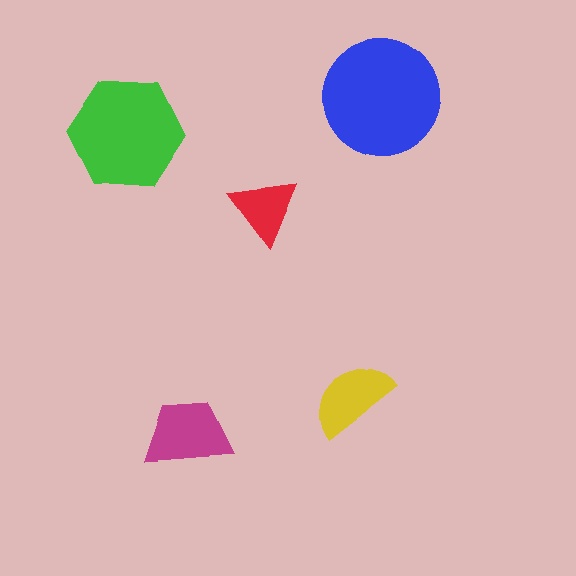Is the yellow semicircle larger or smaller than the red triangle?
Larger.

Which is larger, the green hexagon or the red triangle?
The green hexagon.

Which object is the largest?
The blue circle.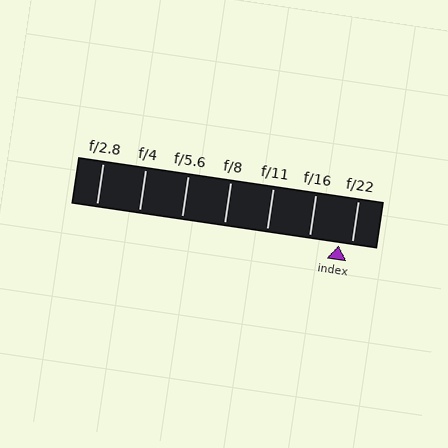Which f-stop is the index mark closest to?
The index mark is closest to f/22.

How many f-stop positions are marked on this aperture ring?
There are 7 f-stop positions marked.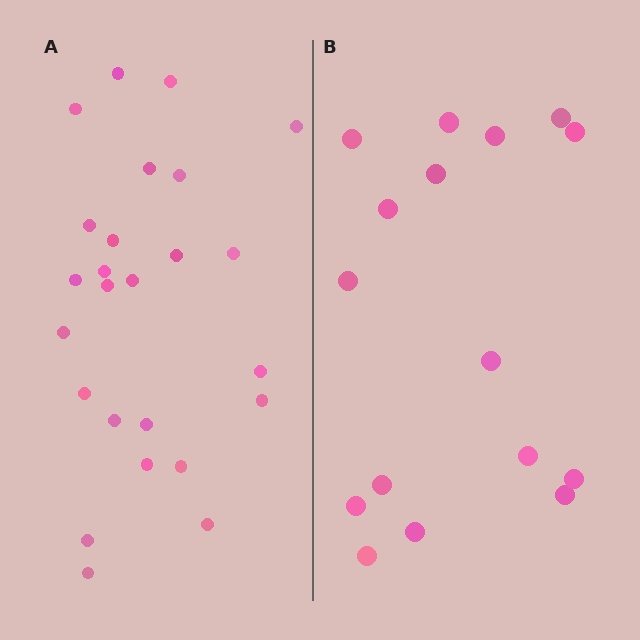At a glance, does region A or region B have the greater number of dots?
Region A (the left region) has more dots.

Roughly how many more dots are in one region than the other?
Region A has roughly 8 or so more dots than region B.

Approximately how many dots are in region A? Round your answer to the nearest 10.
About 20 dots. (The exact count is 25, which rounds to 20.)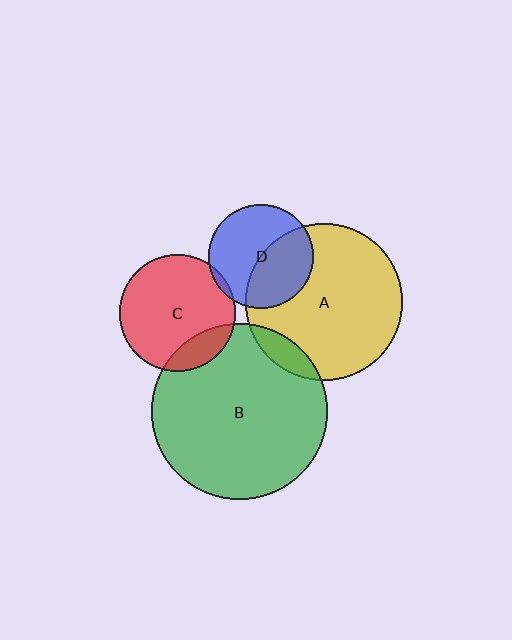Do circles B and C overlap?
Yes.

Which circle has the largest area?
Circle B (green).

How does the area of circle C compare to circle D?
Approximately 1.3 times.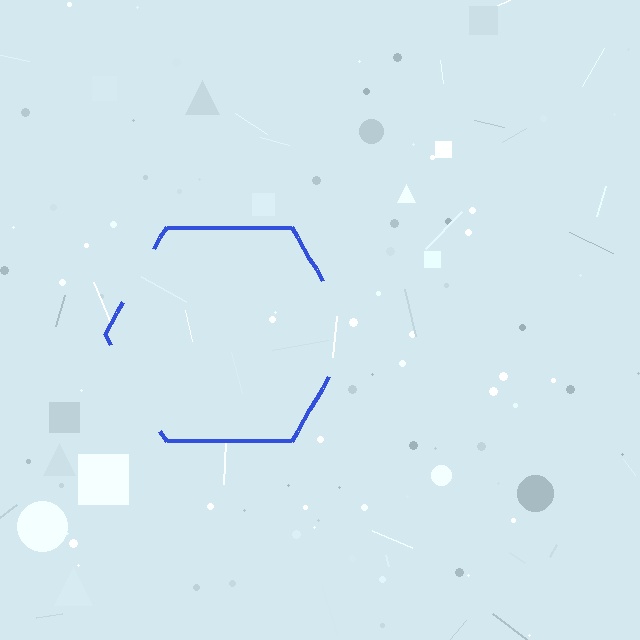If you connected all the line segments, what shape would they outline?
They would outline a hexagon.